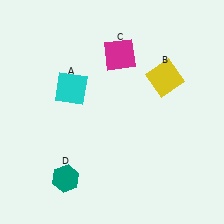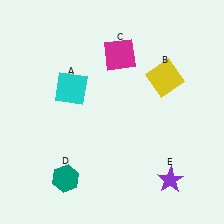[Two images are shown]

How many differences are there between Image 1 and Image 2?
There is 1 difference between the two images.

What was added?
A purple star (E) was added in Image 2.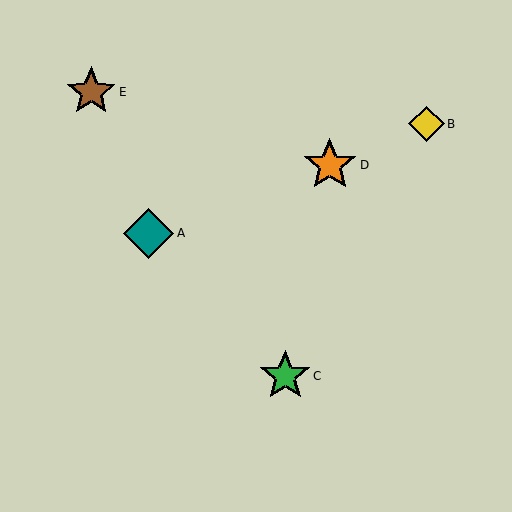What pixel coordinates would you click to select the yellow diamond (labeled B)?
Click at (427, 124) to select the yellow diamond B.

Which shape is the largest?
The orange star (labeled D) is the largest.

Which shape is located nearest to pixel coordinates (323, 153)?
The orange star (labeled D) at (330, 165) is nearest to that location.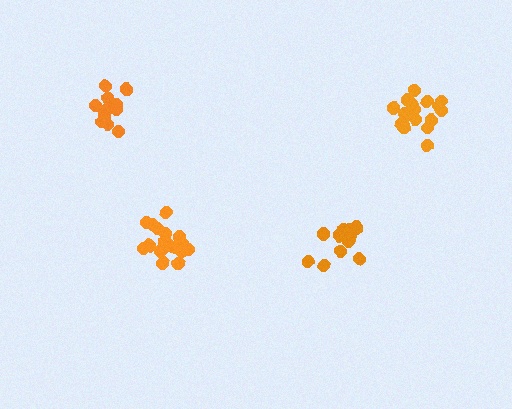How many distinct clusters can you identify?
There are 4 distinct clusters.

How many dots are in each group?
Group 1: 13 dots, Group 2: 19 dots, Group 3: 18 dots, Group 4: 13 dots (63 total).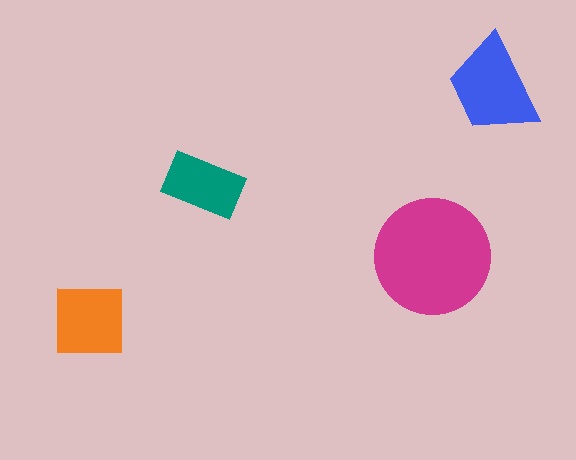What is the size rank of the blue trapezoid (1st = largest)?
2nd.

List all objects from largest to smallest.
The magenta circle, the blue trapezoid, the orange square, the teal rectangle.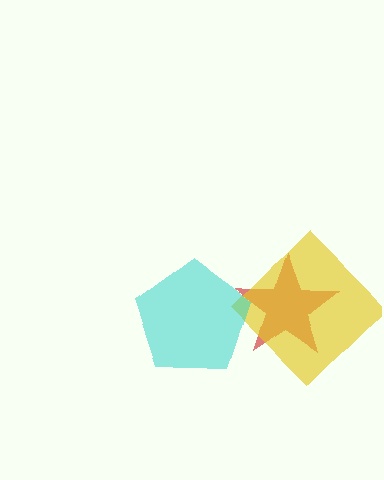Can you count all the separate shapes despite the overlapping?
Yes, there are 3 separate shapes.